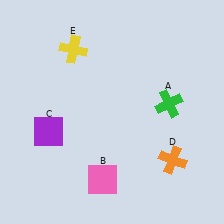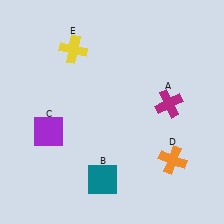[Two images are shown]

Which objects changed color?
A changed from green to magenta. B changed from pink to teal.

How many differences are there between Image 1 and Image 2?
There are 2 differences between the two images.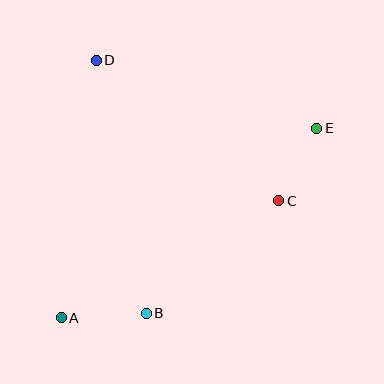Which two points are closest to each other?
Points C and E are closest to each other.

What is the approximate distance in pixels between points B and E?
The distance between B and E is approximately 252 pixels.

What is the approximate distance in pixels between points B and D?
The distance between B and D is approximately 258 pixels.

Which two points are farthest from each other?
Points A and E are farthest from each other.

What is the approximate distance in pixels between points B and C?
The distance between B and C is approximately 174 pixels.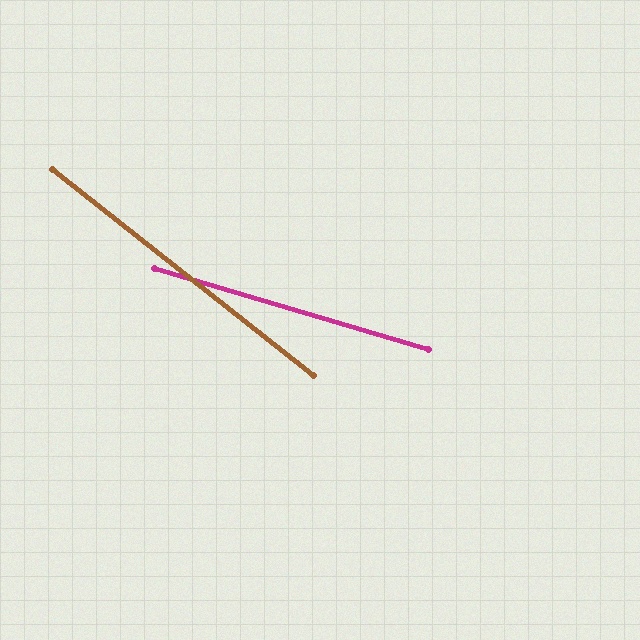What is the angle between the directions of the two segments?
Approximately 22 degrees.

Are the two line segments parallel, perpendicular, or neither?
Neither parallel nor perpendicular — they differ by about 22°.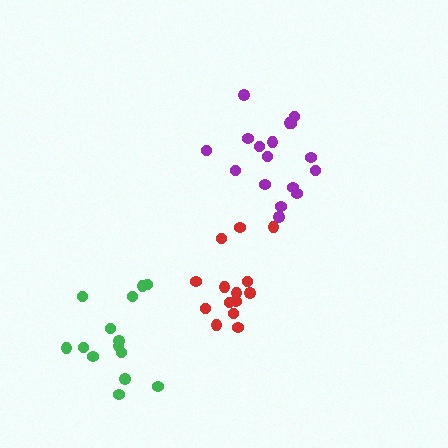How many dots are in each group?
Group 1: 14 dots, Group 2: 17 dots, Group 3: 14 dots (45 total).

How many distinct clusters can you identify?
There are 3 distinct clusters.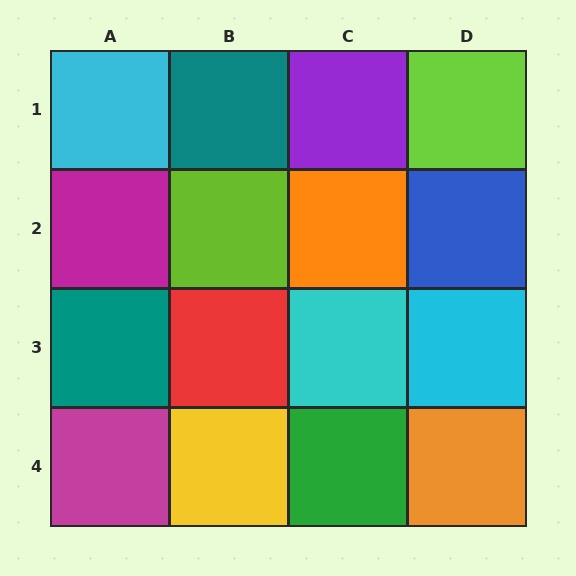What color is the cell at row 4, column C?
Green.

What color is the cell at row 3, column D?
Cyan.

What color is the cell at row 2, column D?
Blue.